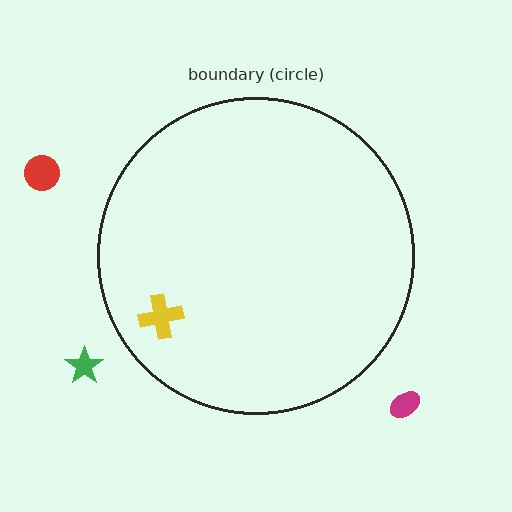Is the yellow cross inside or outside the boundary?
Inside.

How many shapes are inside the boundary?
1 inside, 3 outside.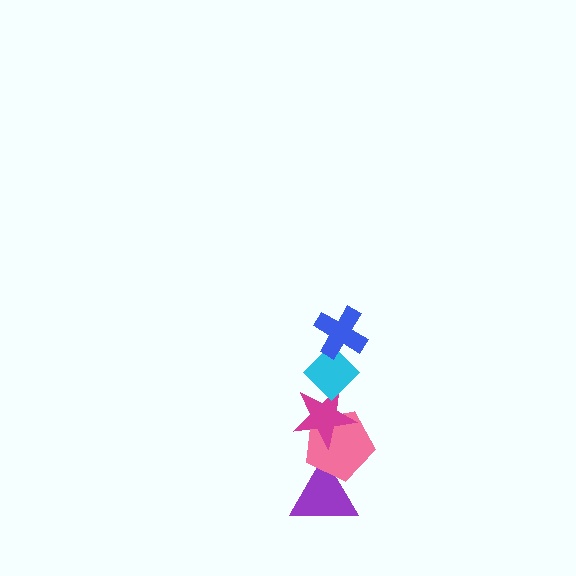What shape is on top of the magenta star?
The cyan diamond is on top of the magenta star.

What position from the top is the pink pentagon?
The pink pentagon is 4th from the top.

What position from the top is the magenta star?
The magenta star is 3rd from the top.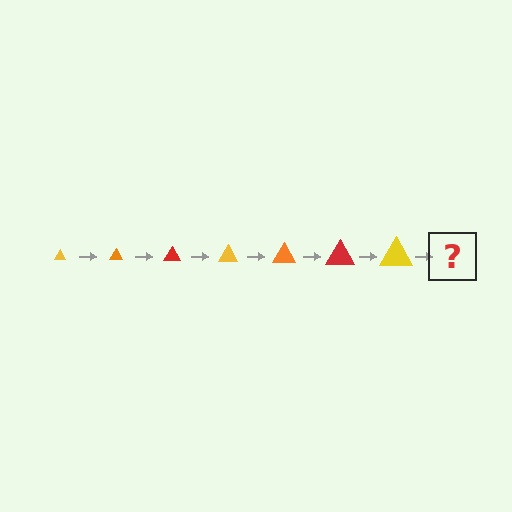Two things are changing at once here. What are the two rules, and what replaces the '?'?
The two rules are that the triangle grows larger each step and the color cycles through yellow, orange, and red. The '?' should be an orange triangle, larger than the previous one.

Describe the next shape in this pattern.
It should be an orange triangle, larger than the previous one.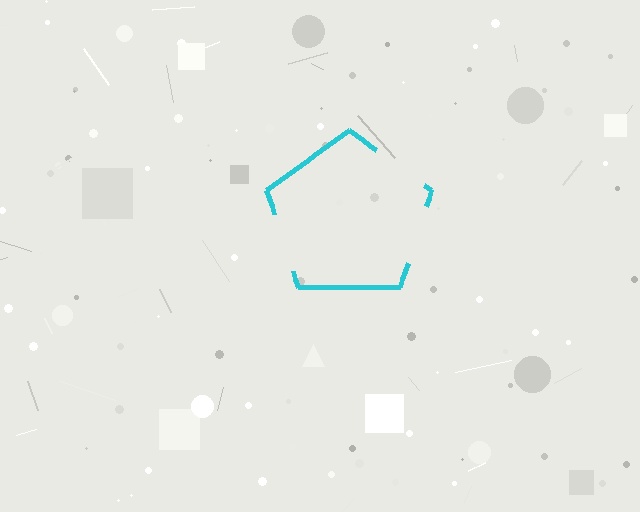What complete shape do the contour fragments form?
The contour fragments form a pentagon.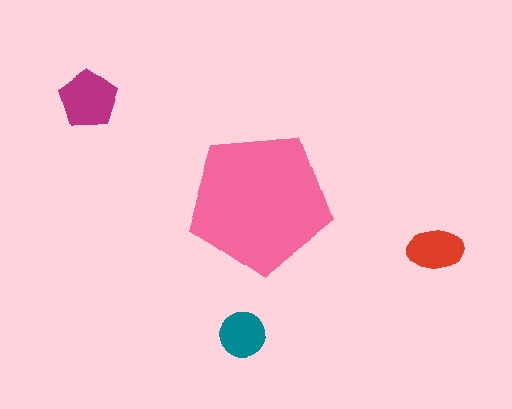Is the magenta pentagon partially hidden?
No, the magenta pentagon is fully visible.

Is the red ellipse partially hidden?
No, the red ellipse is fully visible.